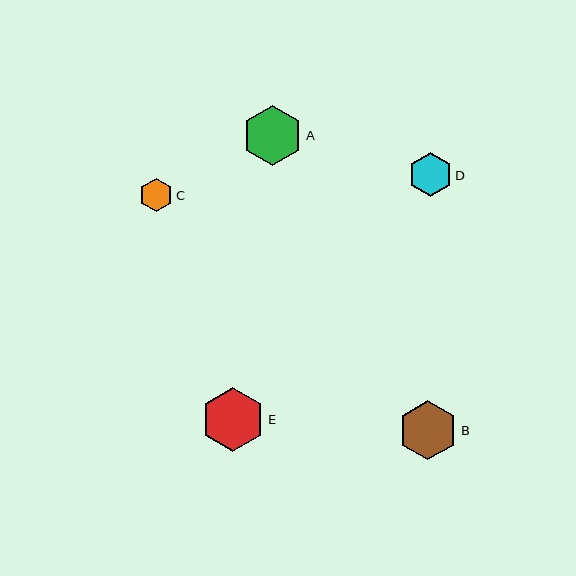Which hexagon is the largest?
Hexagon E is the largest with a size of approximately 64 pixels.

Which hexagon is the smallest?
Hexagon C is the smallest with a size of approximately 33 pixels.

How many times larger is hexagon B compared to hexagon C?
Hexagon B is approximately 1.8 times the size of hexagon C.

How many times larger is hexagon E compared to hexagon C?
Hexagon E is approximately 1.9 times the size of hexagon C.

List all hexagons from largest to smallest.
From largest to smallest: E, A, B, D, C.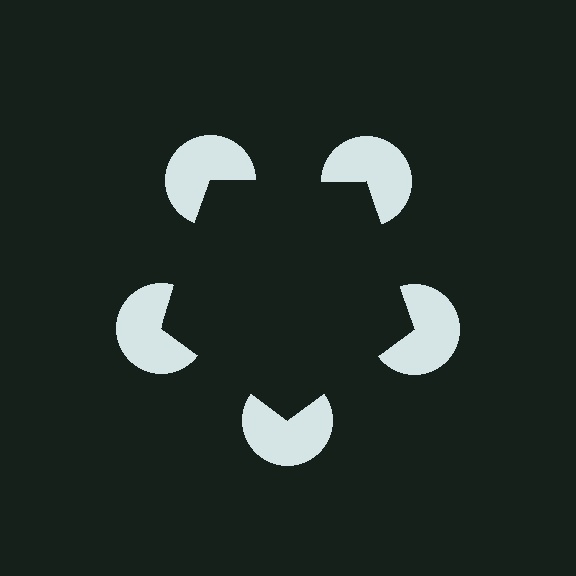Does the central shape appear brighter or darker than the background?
It typically appears slightly darker than the background, even though no actual brightness change is drawn.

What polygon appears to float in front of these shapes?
An illusory pentagon — its edges are inferred from the aligned wedge cuts in the pac-man discs, not physically drawn.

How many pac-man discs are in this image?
There are 5 — one at each vertex of the illusory pentagon.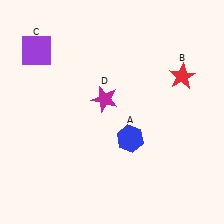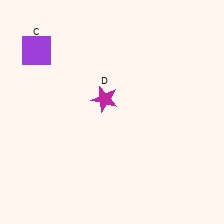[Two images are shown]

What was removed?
The blue hexagon (A), the red star (B) were removed in Image 2.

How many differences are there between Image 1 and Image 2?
There are 2 differences between the two images.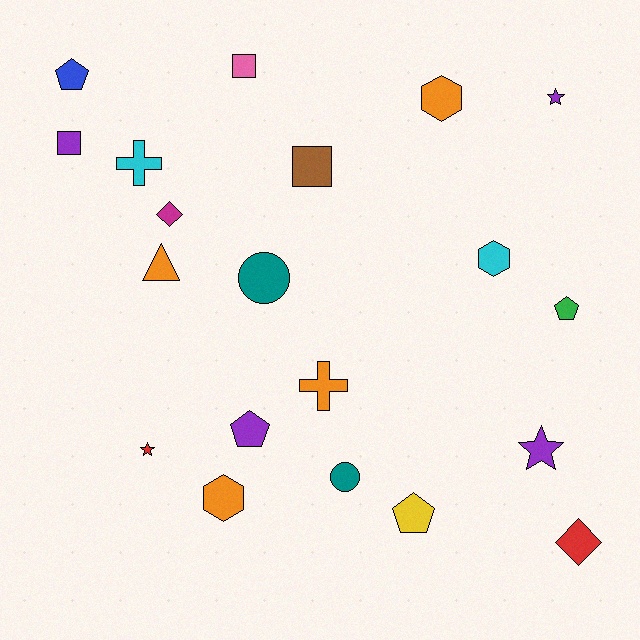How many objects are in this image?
There are 20 objects.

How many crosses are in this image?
There are 2 crosses.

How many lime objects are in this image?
There are no lime objects.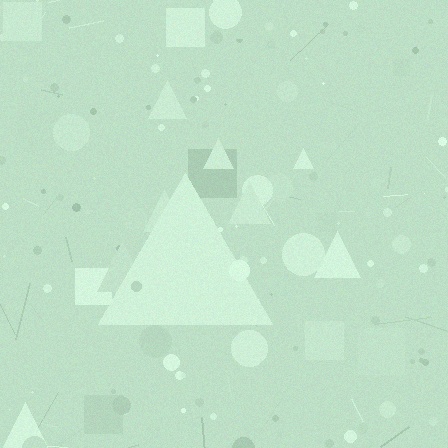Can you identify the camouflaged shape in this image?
The camouflaged shape is a triangle.